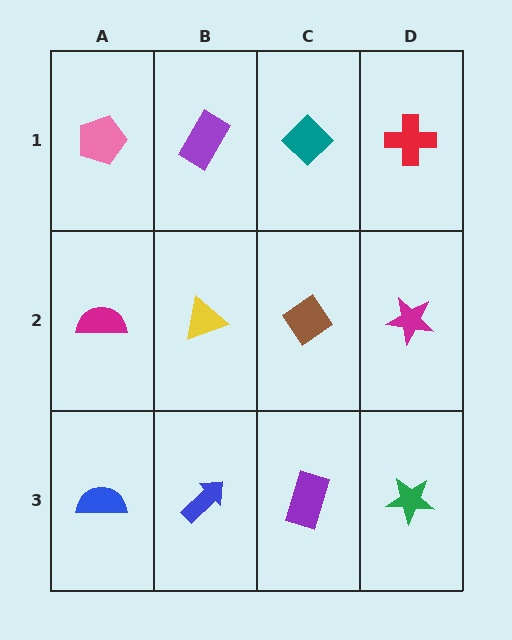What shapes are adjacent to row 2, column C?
A teal diamond (row 1, column C), a purple rectangle (row 3, column C), a yellow triangle (row 2, column B), a magenta star (row 2, column D).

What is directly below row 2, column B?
A blue arrow.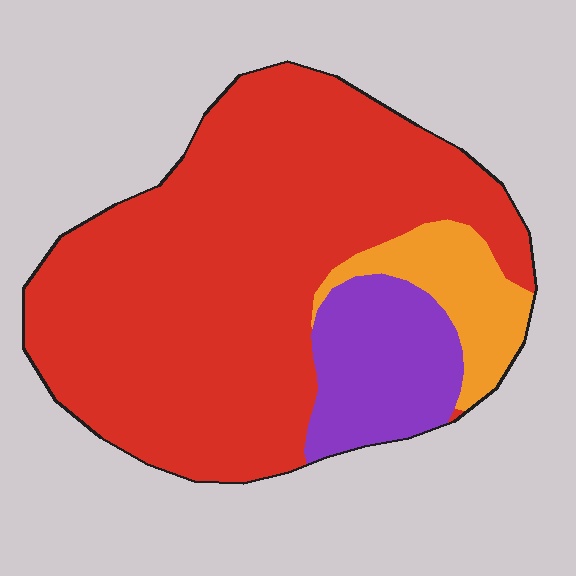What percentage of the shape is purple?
Purple covers about 15% of the shape.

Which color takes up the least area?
Orange, at roughly 10%.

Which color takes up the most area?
Red, at roughly 75%.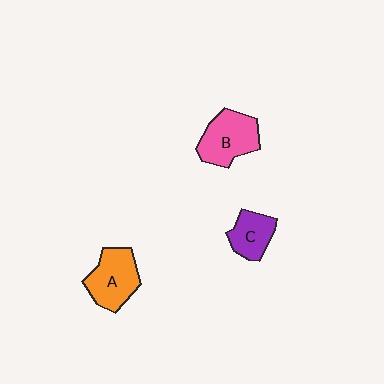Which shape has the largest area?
Shape B (pink).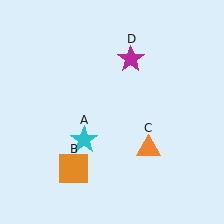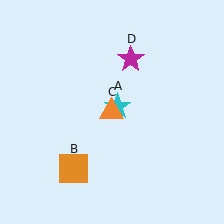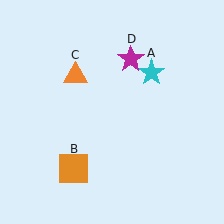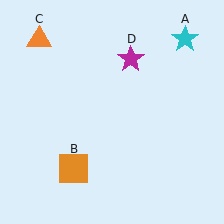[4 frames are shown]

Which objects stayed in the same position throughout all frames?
Orange square (object B) and magenta star (object D) remained stationary.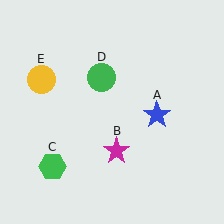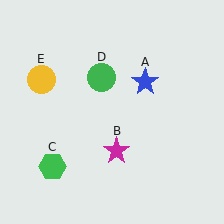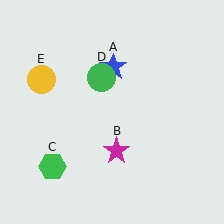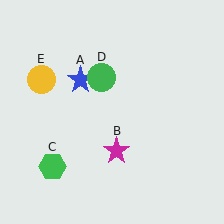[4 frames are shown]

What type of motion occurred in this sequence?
The blue star (object A) rotated counterclockwise around the center of the scene.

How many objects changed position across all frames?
1 object changed position: blue star (object A).